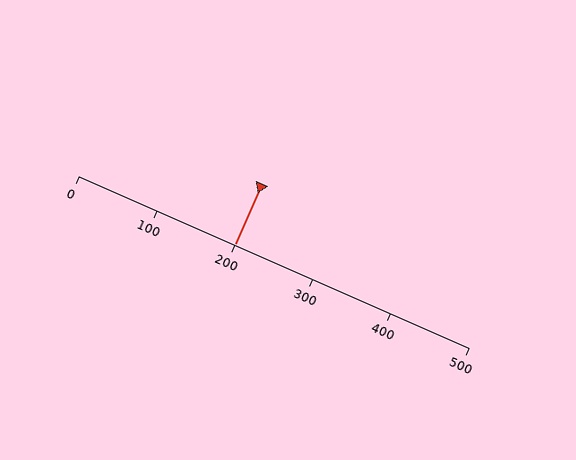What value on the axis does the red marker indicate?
The marker indicates approximately 200.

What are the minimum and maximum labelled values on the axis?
The axis runs from 0 to 500.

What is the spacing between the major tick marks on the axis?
The major ticks are spaced 100 apart.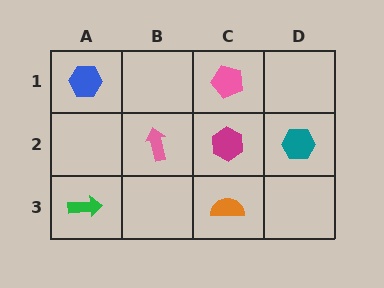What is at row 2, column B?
A pink arrow.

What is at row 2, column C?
A magenta hexagon.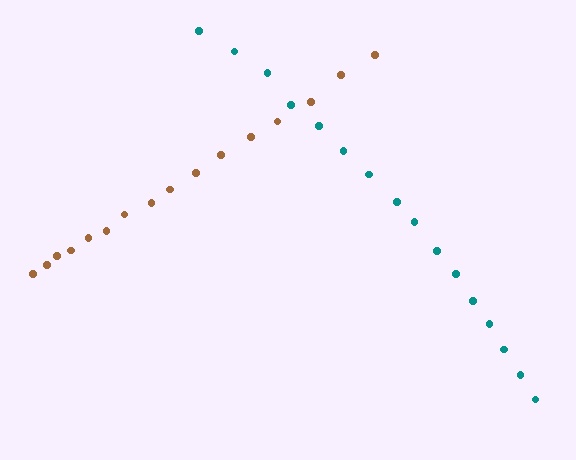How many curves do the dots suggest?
There are 2 distinct paths.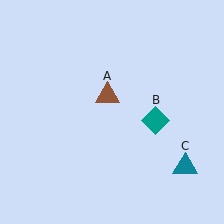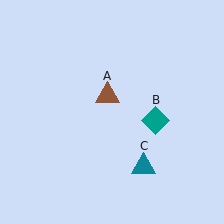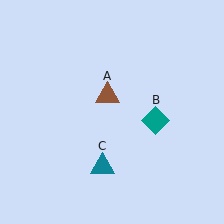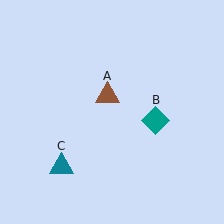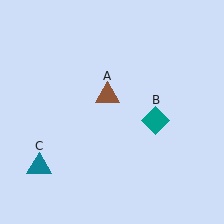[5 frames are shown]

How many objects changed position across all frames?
1 object changed position: teal triangle (object C).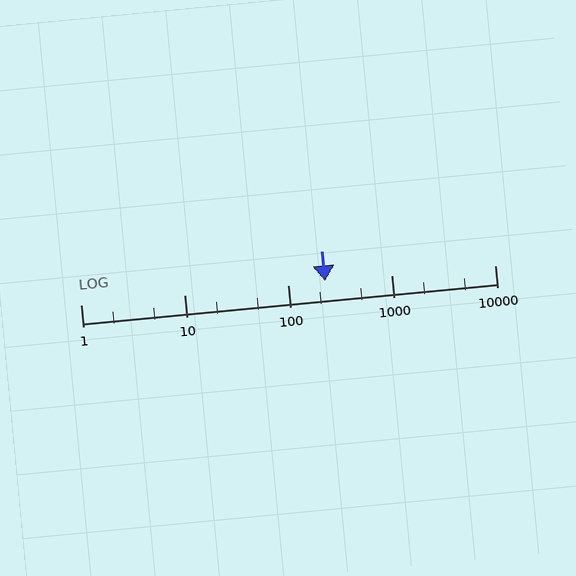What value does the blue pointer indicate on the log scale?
The pointer indicates approximately 230.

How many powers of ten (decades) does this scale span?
The scale spans 4 decades, from 1 to 10000.